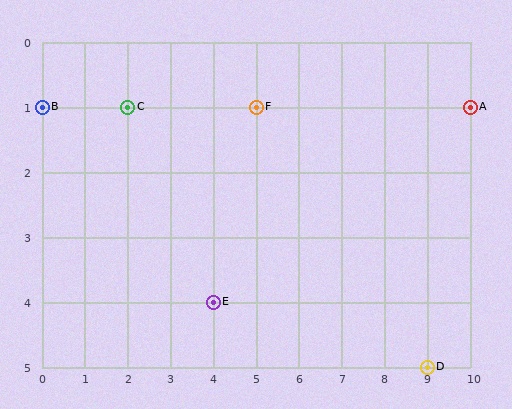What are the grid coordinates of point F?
Point F is at grid coordinates (5, 1).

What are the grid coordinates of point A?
Point A is at grid coordinates (10, 1).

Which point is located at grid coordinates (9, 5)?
Point D is at (9, 5).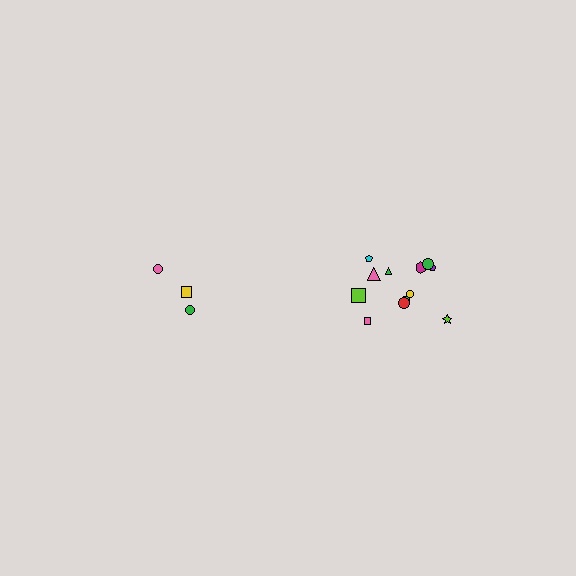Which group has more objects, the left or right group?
The right group.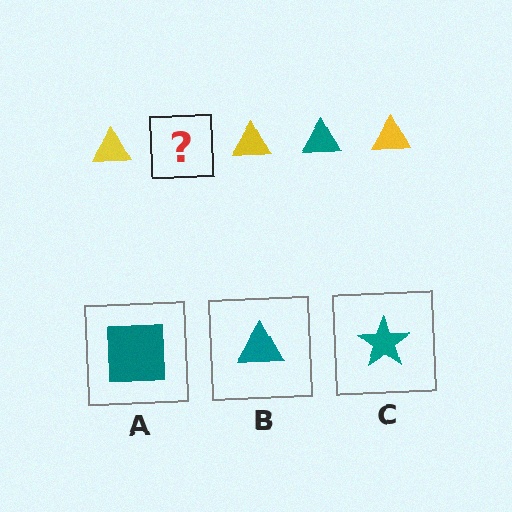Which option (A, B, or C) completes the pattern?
B.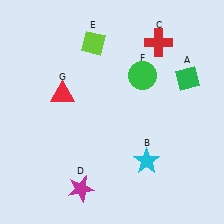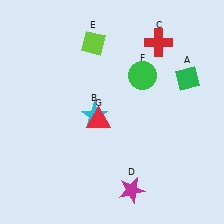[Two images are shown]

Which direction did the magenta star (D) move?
The magenta star (D) moved right.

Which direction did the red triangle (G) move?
The red triangle (G) moved right.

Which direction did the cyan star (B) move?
The cyan star (B) moved left.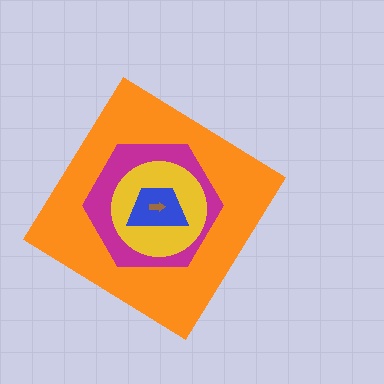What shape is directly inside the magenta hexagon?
The yellow circle.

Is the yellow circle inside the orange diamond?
Yes.